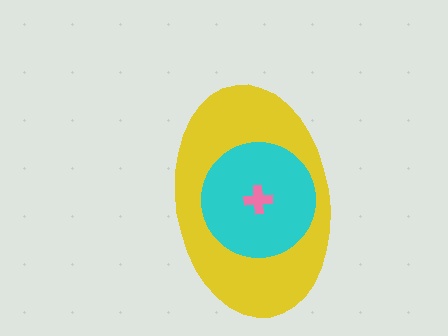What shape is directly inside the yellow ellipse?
The cyan circle.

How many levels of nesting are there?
3.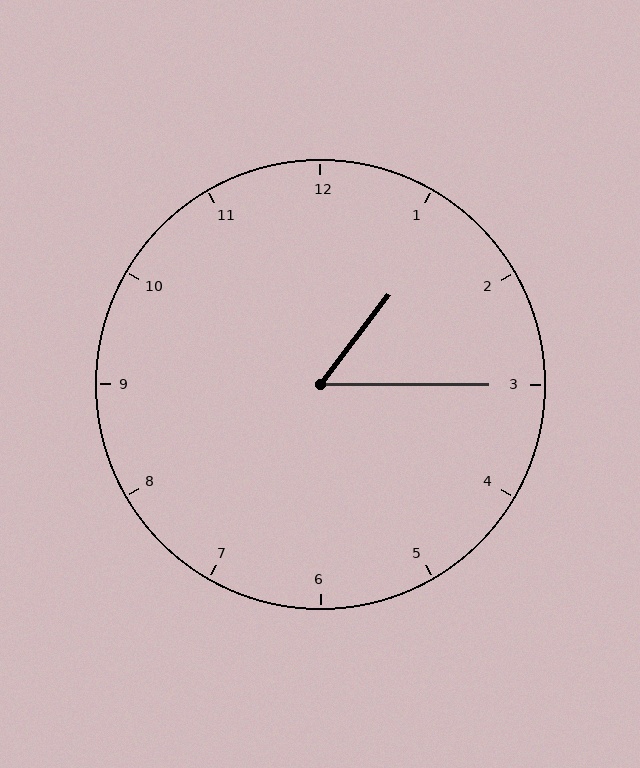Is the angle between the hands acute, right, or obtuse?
It is acute.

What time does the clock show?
1:15.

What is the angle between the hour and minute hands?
Approximately 52 degrees.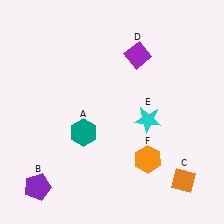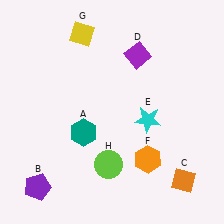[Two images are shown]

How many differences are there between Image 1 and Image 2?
There are 2 differences between the two images.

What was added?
A yellow diamond (G), a lime circle (H) were added in Image 2.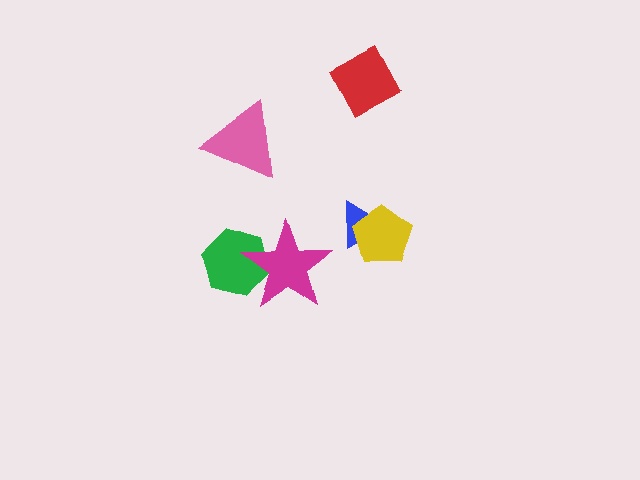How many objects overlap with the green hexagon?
1 object overlaps with the green hexagon.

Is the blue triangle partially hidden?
Yes, it is partially covered by another shape.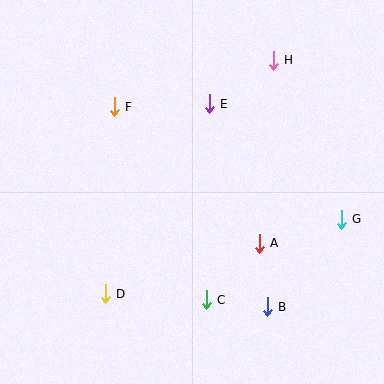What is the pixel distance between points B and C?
The distance between B and C is 61 pixels.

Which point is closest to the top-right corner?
Point H is closest to the top-right corner.